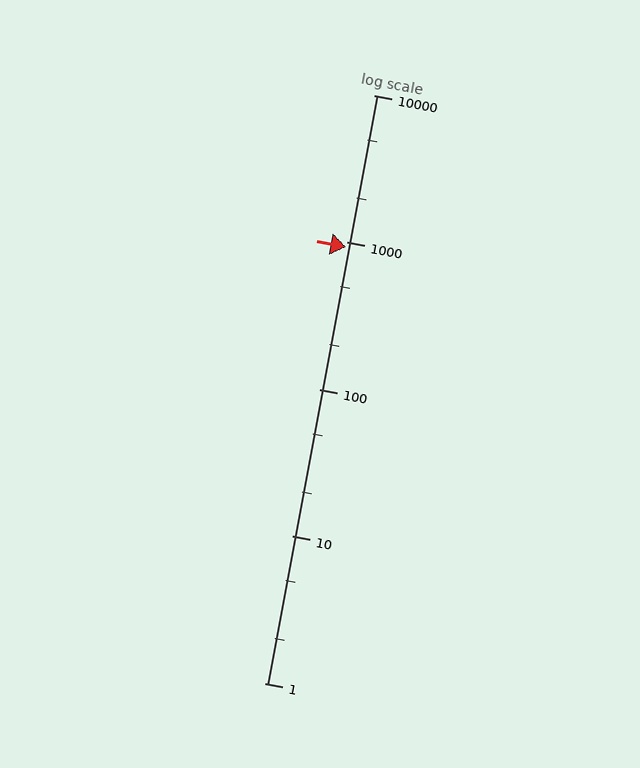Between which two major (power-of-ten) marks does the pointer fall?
The pointer is between 100 and 1000.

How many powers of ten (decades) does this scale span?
The scale spans 4 decades, from 1 to 10000.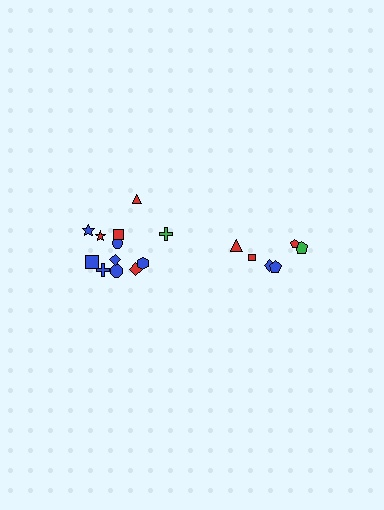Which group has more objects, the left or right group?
The left group.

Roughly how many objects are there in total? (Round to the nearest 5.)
Roughly 20 objects in total.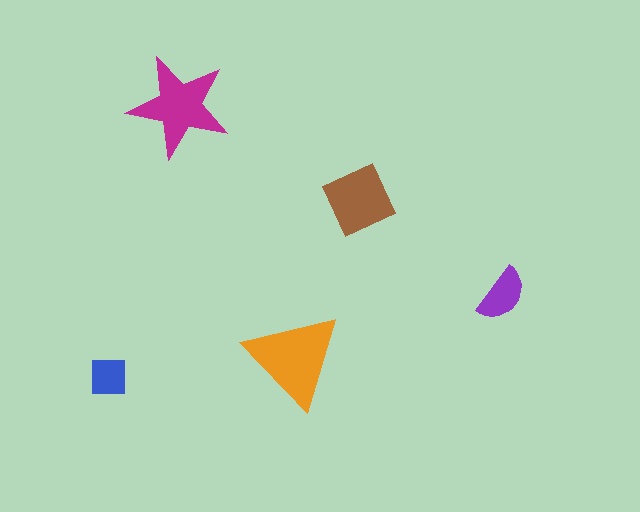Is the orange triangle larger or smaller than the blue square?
Larger.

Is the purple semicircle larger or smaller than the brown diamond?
Smaller.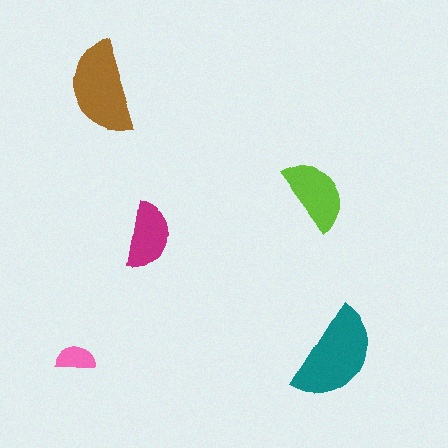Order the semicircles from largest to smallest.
the teal one, the brown one, the lime one, the magenta one, the pink one.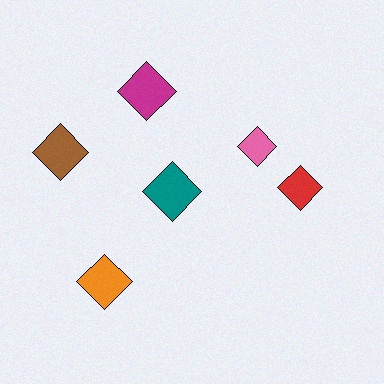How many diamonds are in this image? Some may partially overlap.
There are 6 diamonds.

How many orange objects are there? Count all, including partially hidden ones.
There is 1 orange object.